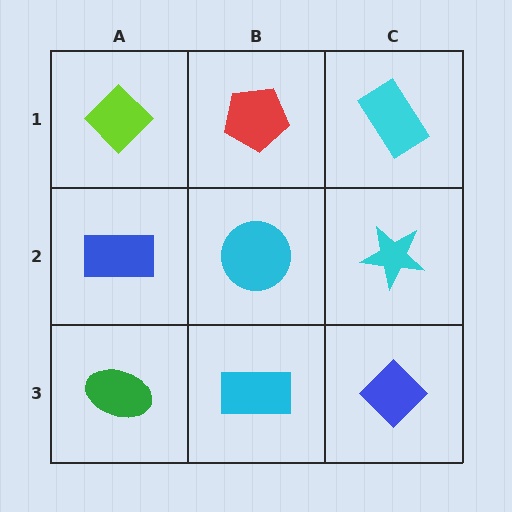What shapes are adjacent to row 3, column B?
A cyan circle (row 2, column B), a green ellipse (row 3, column A), a blue diamond (row 3, column C).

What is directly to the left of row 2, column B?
A blue rectangle.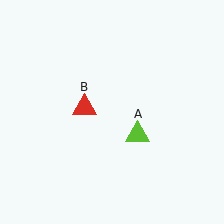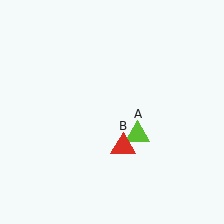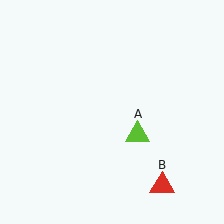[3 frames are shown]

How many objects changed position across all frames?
1 object changed position: red triangle (object B).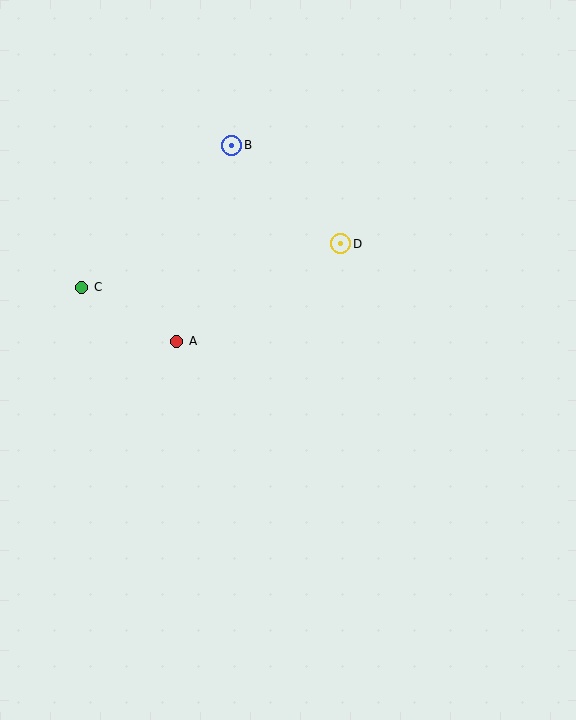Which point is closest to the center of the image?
Point A at (177, 341) is closest to the center.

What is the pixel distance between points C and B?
The distance between C and B is 206 pixels.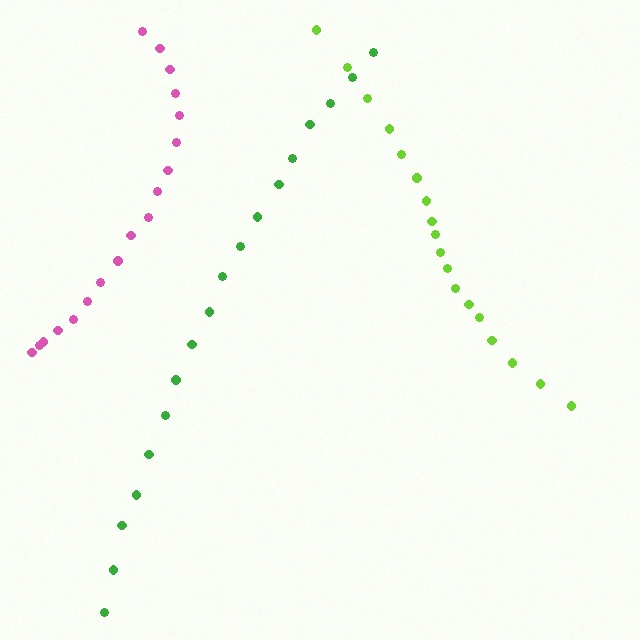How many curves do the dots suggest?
There are 3 distinct paths.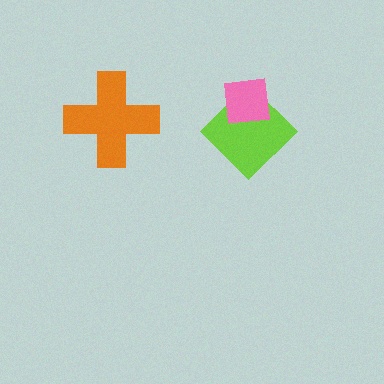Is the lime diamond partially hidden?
Yes, it is partially covered by another shape.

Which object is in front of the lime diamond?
The pink square is in front of the lime diamond.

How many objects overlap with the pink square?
1 object overlaps with the pink square.